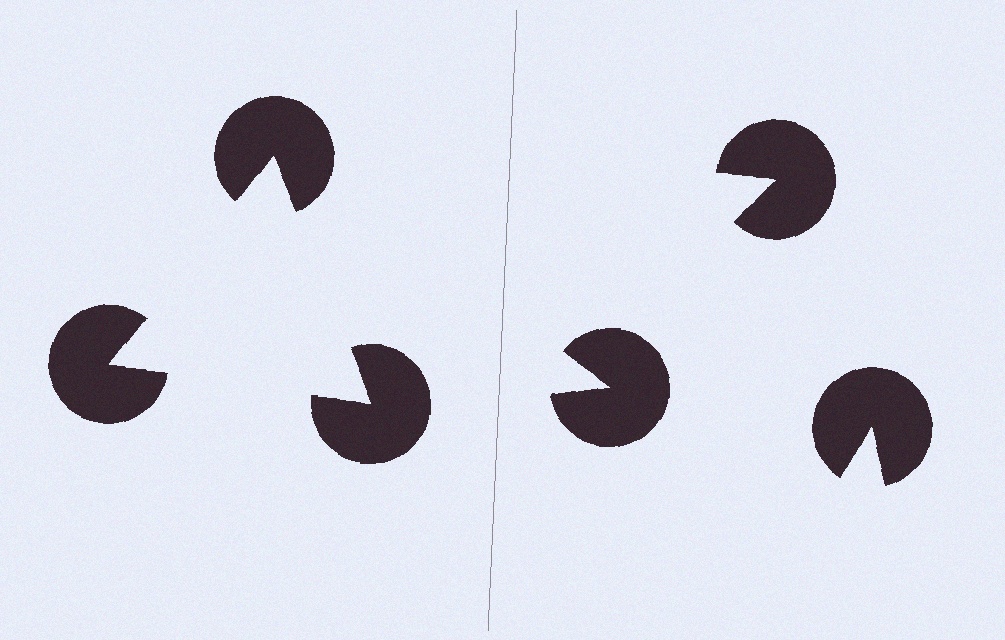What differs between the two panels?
The pac-man discs are positioned identically on both sides; only the wedge orientations differ. On the left they align to a triangle; on the right they are misaligned.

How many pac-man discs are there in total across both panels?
6 — 3 on each side.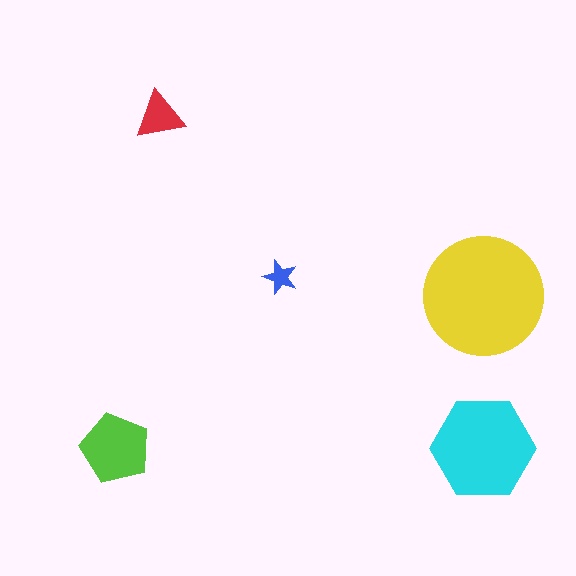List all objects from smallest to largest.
The blue star, the red triangle, the lime pentagon, the cyan hexagon, the yellow circle.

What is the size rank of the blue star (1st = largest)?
5th.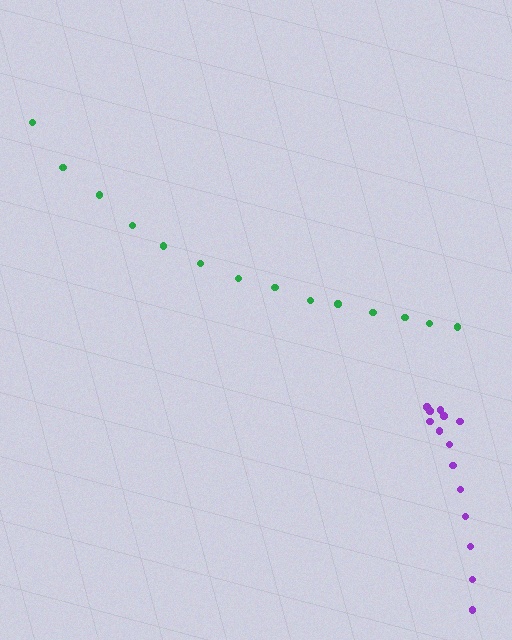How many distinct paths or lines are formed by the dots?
There are 2 distinct paths.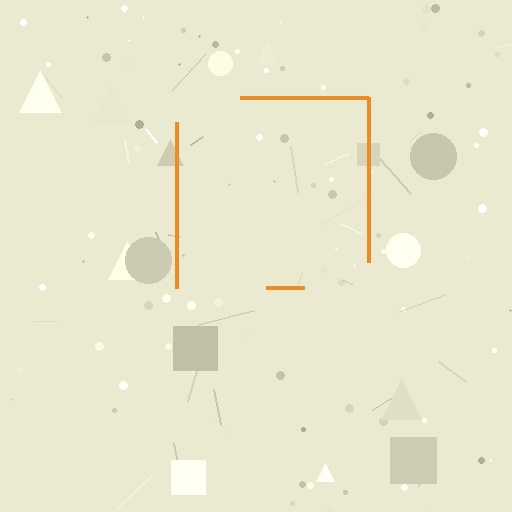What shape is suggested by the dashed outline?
The dashed outline suggests a square.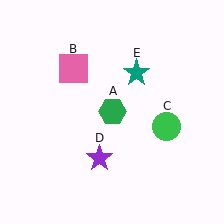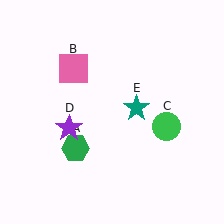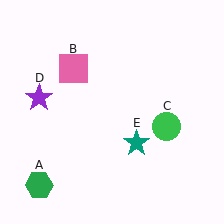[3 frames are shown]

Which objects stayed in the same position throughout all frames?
Pink square (object B) and green circle (object C) remained stationary.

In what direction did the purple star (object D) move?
The purple star (object D) moved up and to the left.